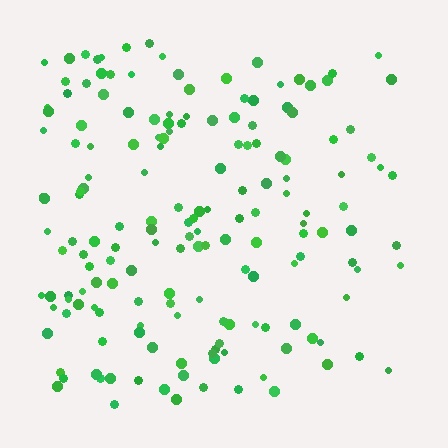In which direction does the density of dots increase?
From right to left, with the left side densest.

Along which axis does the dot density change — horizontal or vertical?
Horizontal.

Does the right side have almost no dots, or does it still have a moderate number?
Still a moderate number, just noticeably fewer than the left.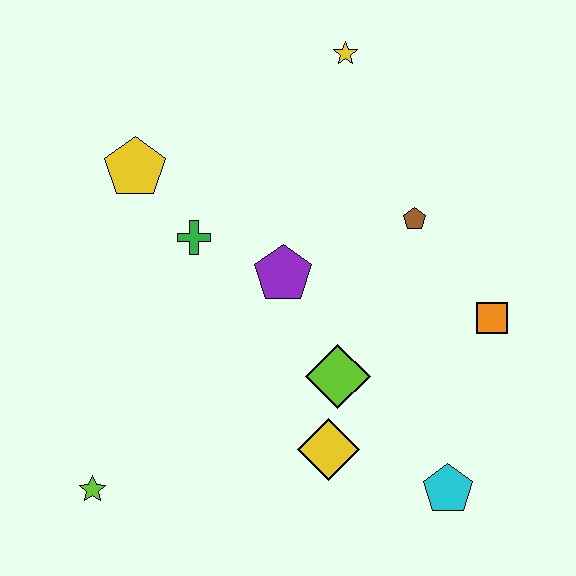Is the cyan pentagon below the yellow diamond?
Yes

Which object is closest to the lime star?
The yellow diamond is closest to the lime star.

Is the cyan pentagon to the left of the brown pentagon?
No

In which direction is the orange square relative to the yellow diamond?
The orange square is to the right of the yellow diamond.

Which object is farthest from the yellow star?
The lime star is farthest from the yellow star.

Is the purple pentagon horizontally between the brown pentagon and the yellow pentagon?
Yes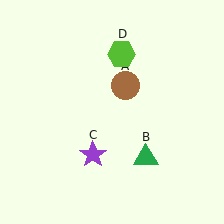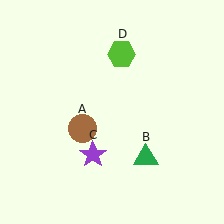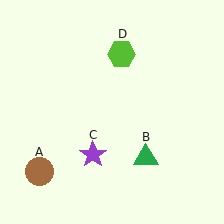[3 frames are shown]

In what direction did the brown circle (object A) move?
The brown circle (object A) moved down and to the left.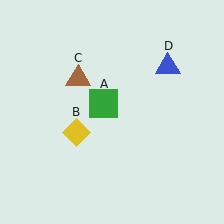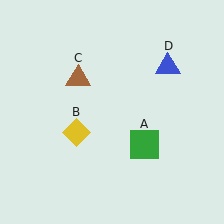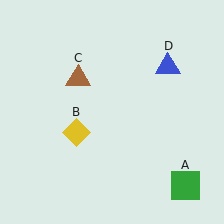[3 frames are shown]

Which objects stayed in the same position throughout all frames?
Yellow diamond (object B) and brown triangle (object C) and blue triangle (object D) remained stationary.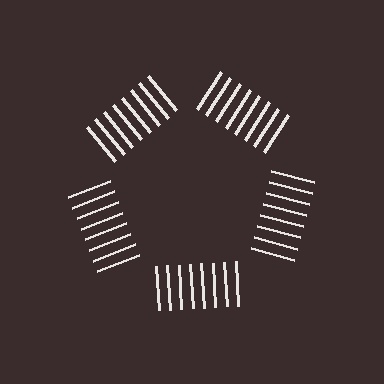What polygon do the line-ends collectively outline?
An illusory pentagon — the line segments terminate on its edges but no continuous stroke is drawn.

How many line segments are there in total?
40 — 8 along each of the 5 edges.